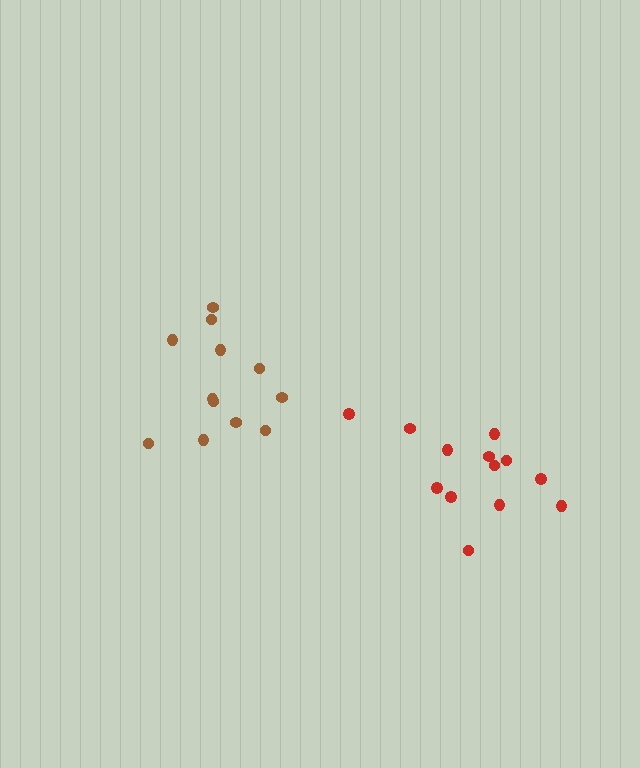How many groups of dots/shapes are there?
There are 2 groups.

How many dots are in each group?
Group 1: 12 dots, Group 2: 13 dots (25 total).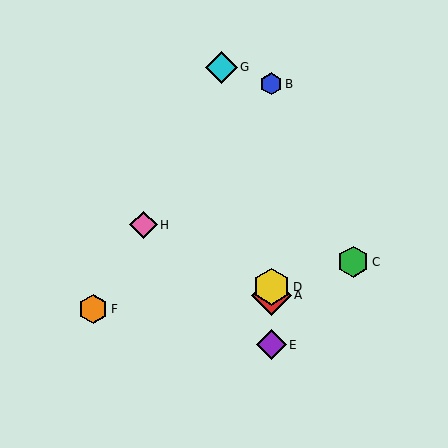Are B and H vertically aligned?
No, B is at x≈271 and H is at x≈143.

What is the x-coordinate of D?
Object D is at x≈271.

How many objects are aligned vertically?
4 objects (A, B, D, E) are aligned vertically.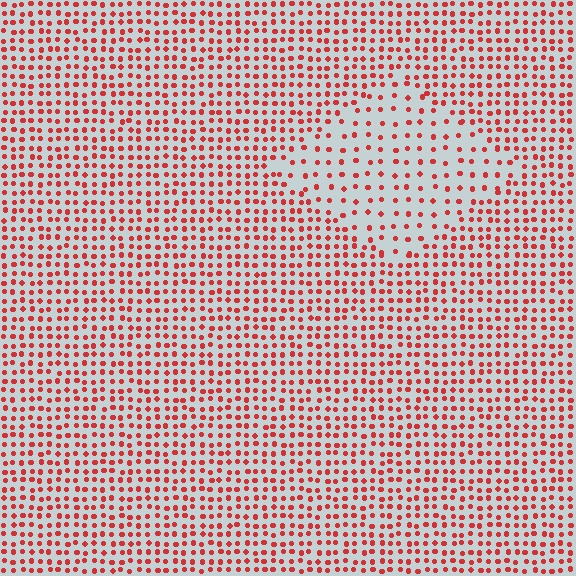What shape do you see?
I see a diamond.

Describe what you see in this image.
The image contains small red elements arranged at two different densities. A diamond-shaped region is visible where the elements are less densely packed than the surrounding area.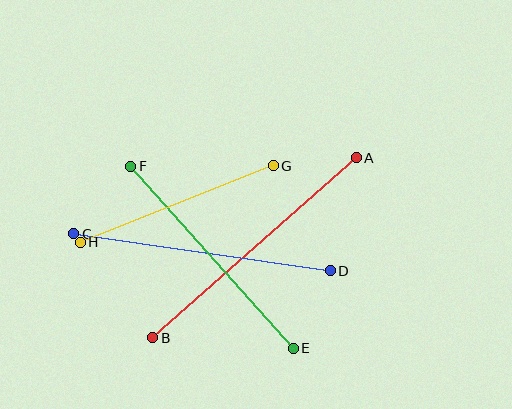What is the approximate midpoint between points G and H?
The midpoint is at approximately (177, 204) pixels.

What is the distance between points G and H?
The distance is approximately 208 pixels.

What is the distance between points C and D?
The distance is approximately 259 pixels.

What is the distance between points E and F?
The distance is approximately 244 pixels.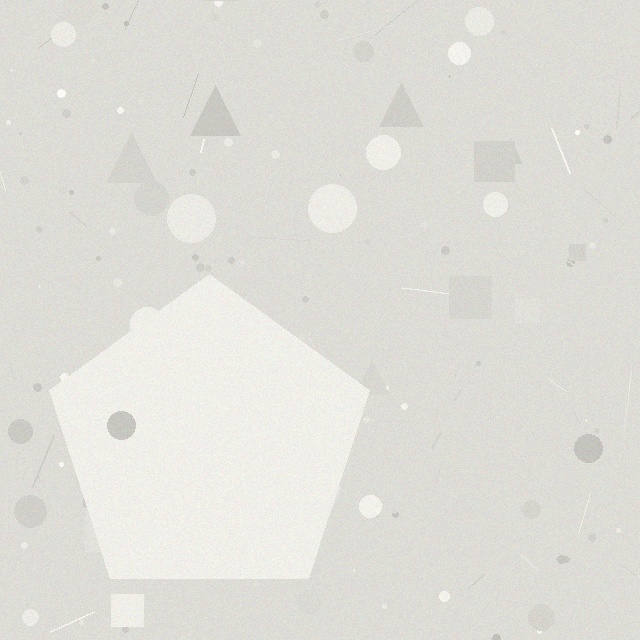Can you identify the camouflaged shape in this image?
The camouflaged shape is a pentagon.